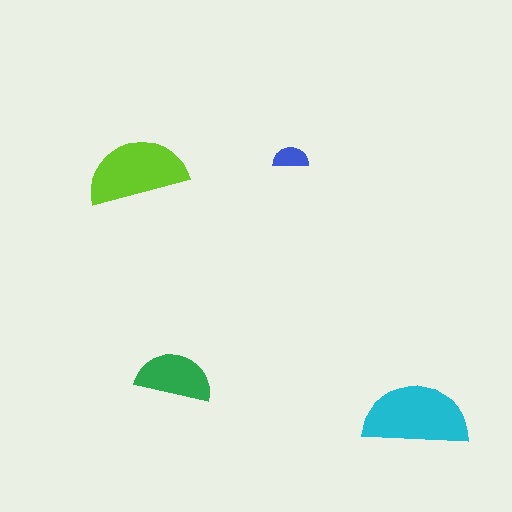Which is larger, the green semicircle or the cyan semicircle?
The cyan one.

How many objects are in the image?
There are 4 objects in the image.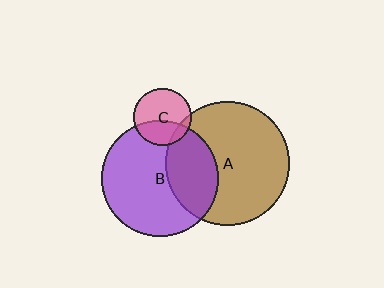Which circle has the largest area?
Circle A (brown).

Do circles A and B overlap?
Yes.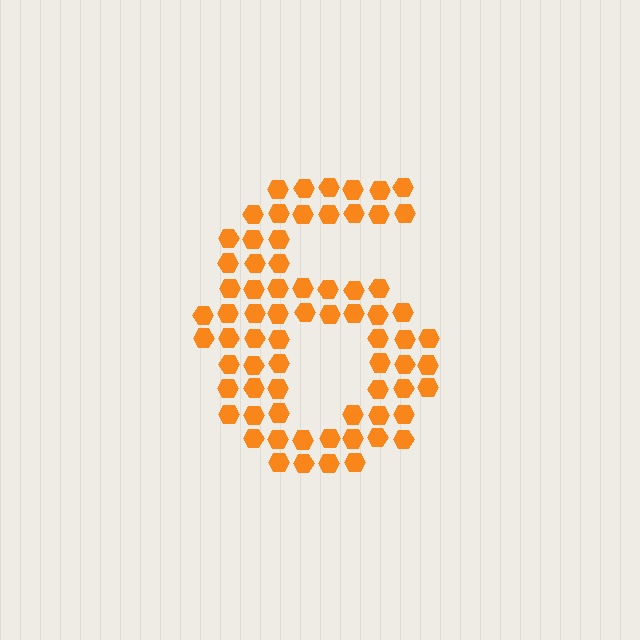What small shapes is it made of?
It is made of small hexagons.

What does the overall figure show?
The overall figure shows the digit 6.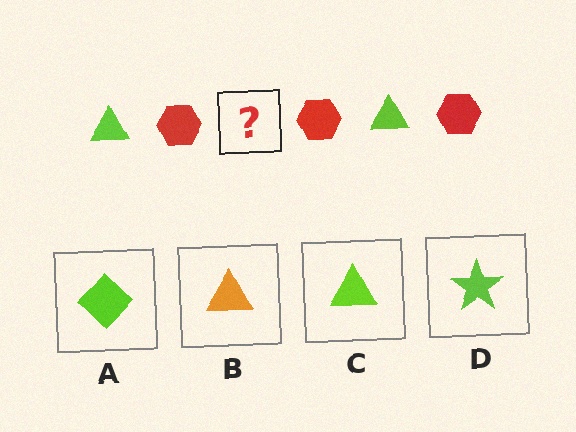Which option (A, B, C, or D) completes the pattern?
C.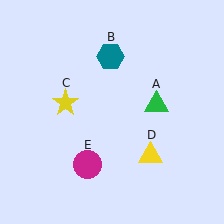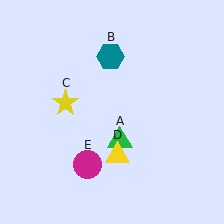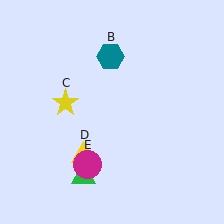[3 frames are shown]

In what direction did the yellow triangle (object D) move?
The yellow triangle (object D) moved left.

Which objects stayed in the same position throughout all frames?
Teal hexagon (object B) and yellow star (object C) and magenta circle (object E) remained stationary.